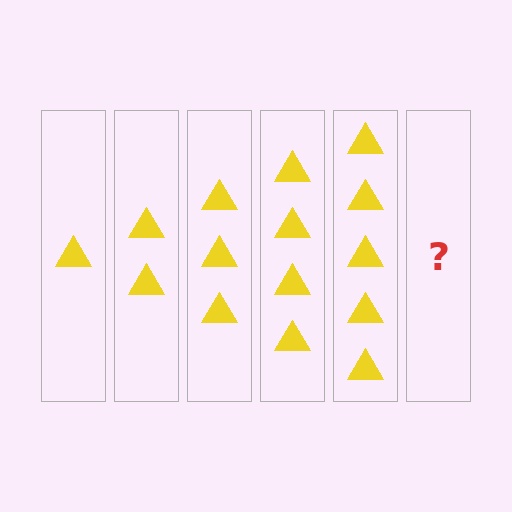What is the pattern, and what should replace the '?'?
The pattern is that each step adds one more triangle. The '?' should be 6 triangles.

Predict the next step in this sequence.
The next step is 6 triangles.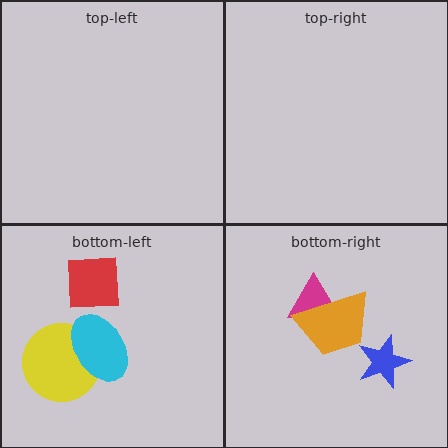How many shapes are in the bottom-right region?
3.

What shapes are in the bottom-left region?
The yellow circle, the cyan ellipse, the red square.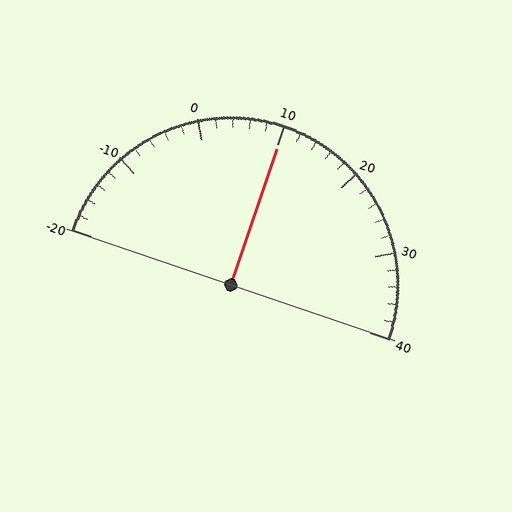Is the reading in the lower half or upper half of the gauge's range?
The reading is in the upper half of the range (-20 to 40).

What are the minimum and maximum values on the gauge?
The gauge ranges from -20 to 40.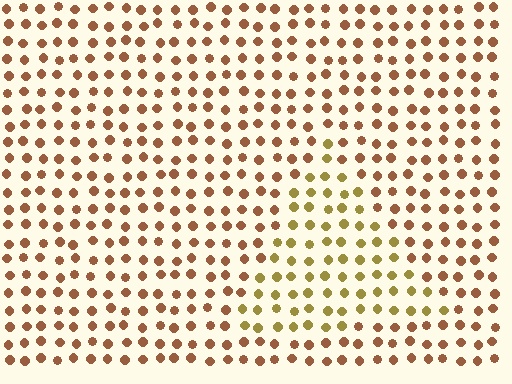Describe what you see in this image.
The image is filled with small brown elements in a uniform arrangement. A triangle-shaped region is visible where the elements are tinted to a slightly different hue, forming a subtle color boundary.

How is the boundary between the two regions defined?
The boundary is defined purely by a slight shift in hue (about 34 degrees). Spacing, size, and orientation are identical on both sides.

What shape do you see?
I see a triangle.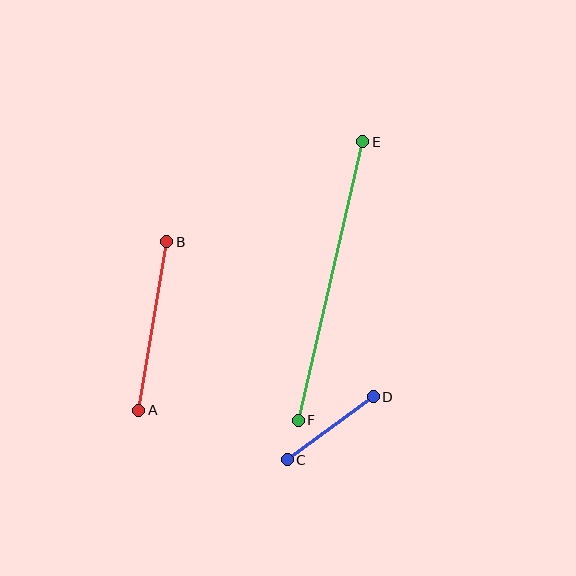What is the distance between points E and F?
The distance is approximately 286 pixels.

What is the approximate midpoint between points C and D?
The midpoint is at approximately (330, 428) pixels.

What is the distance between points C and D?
The distance is approximately 107 pixels.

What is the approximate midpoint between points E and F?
The midpoint is at approximately (331, 281) pixels.